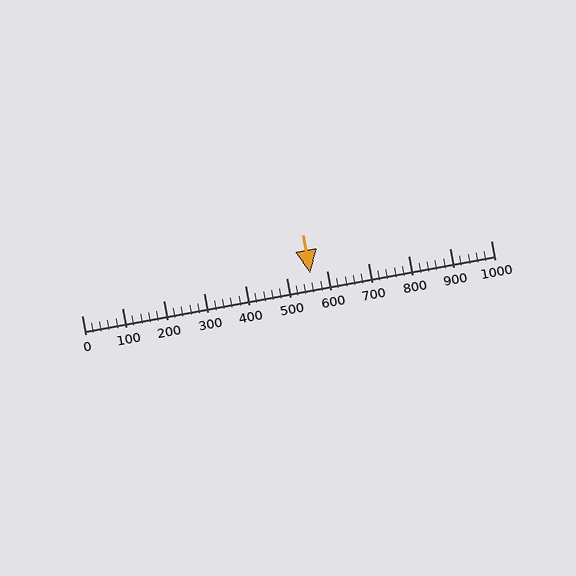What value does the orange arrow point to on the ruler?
The orange arrow points to approximately 560.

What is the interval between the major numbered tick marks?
The major tick marks are spaced 100 units apart.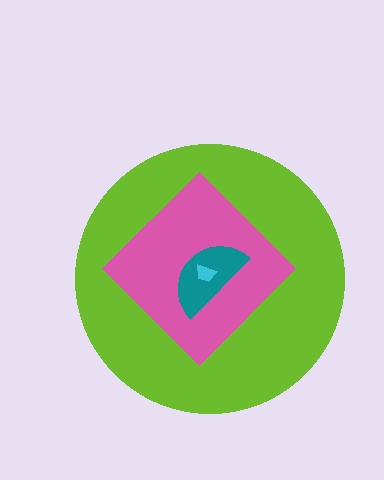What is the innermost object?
The cyan trapezoid.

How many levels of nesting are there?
4.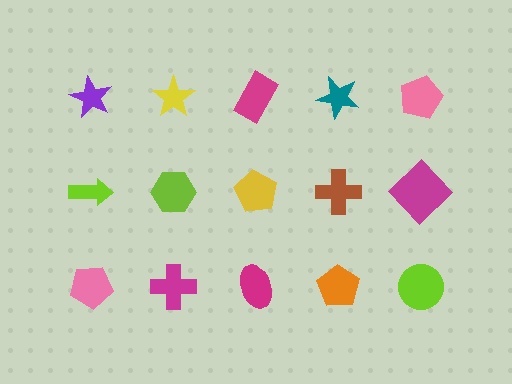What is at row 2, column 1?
A lime arrow.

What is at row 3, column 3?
A magenta ellipse.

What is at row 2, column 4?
A brown cross.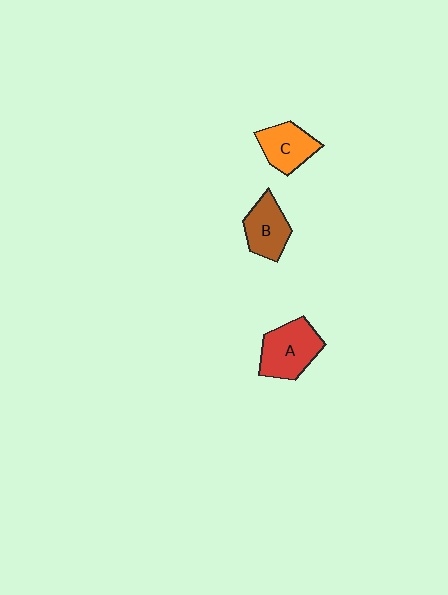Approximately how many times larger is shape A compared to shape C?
Approximately 1.3 times.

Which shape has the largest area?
Shape A (red).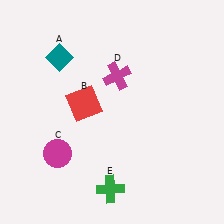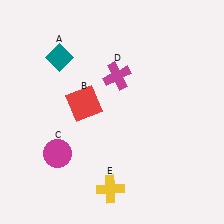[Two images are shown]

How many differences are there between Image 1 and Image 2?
There is 1 difference between the two images.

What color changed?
The cross (E) changed from green in Image 1 to yellow in Image 2.